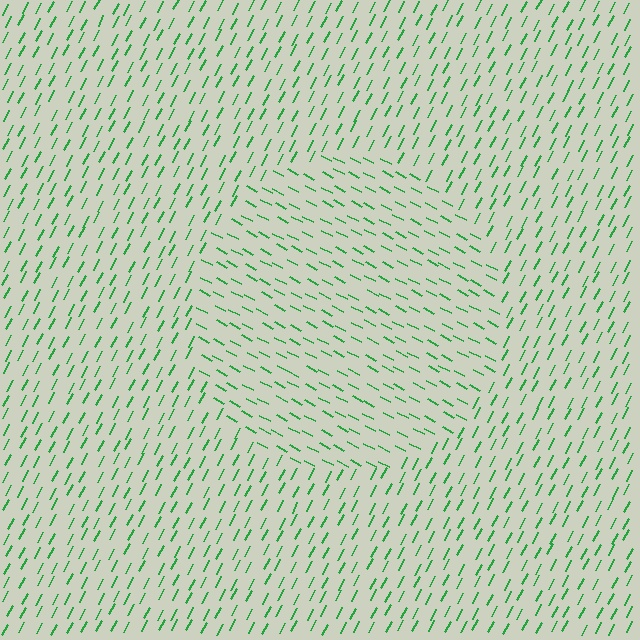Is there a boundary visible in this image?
Yes, there is a texture boundary formed by a change in line orientation.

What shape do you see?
I see a circle.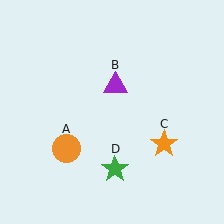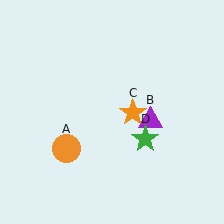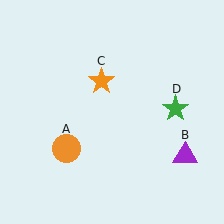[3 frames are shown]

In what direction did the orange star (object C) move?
The orange star (object C) moved up and to the left.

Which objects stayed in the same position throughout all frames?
Orange circle (object A) remained stationary.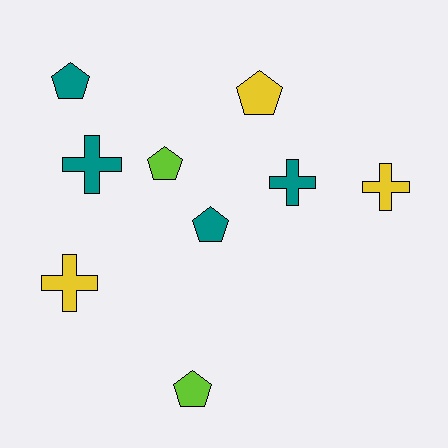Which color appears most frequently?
Teal, with 4 objects.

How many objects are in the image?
There are 9 objects.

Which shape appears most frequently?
Pentagon, with 5 objects.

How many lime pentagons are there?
There are 2 lime pentagons.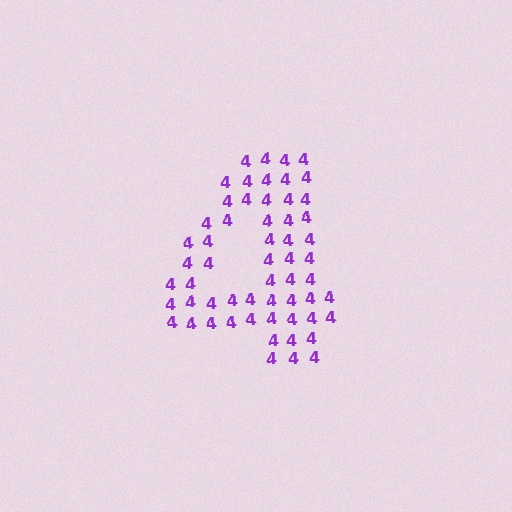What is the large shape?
The large shape is the digit 4.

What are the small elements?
The small elements are digit 4's.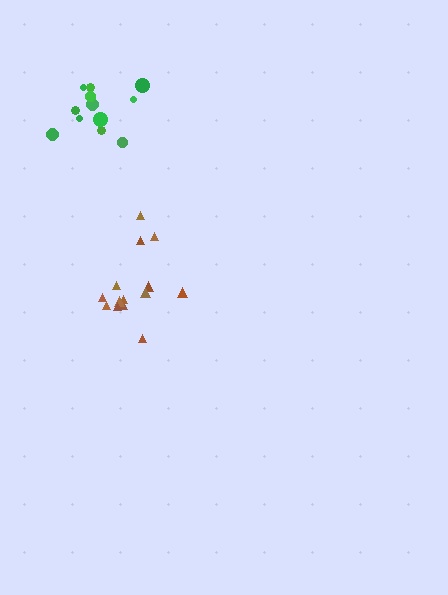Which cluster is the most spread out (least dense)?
Brown.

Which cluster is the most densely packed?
Green.